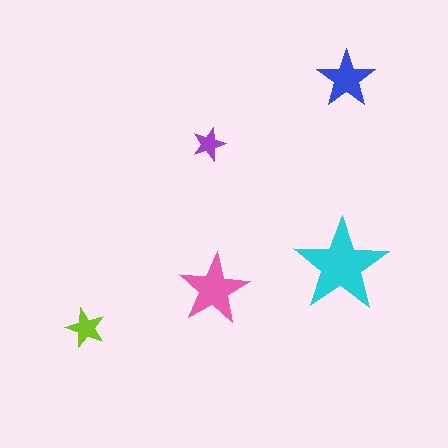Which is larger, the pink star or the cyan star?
The cyan one.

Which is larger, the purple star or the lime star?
The lime one.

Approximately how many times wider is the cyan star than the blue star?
About 1.5 times wider.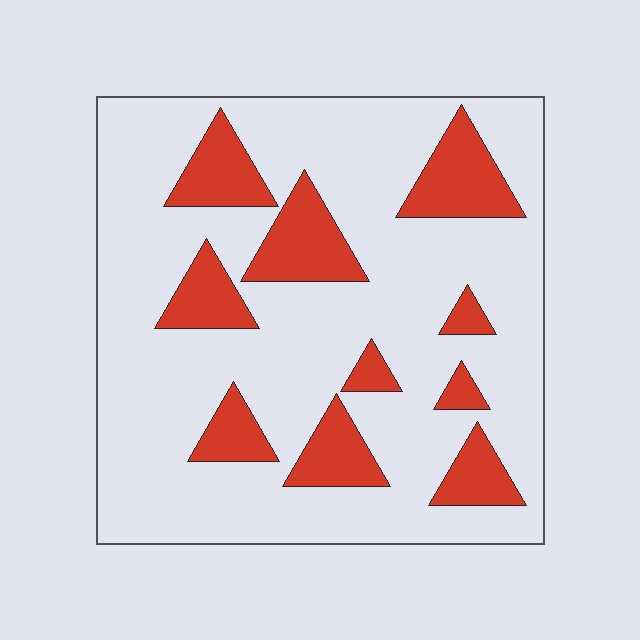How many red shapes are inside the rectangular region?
10.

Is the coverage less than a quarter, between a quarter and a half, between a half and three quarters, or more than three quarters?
Less than a quarter.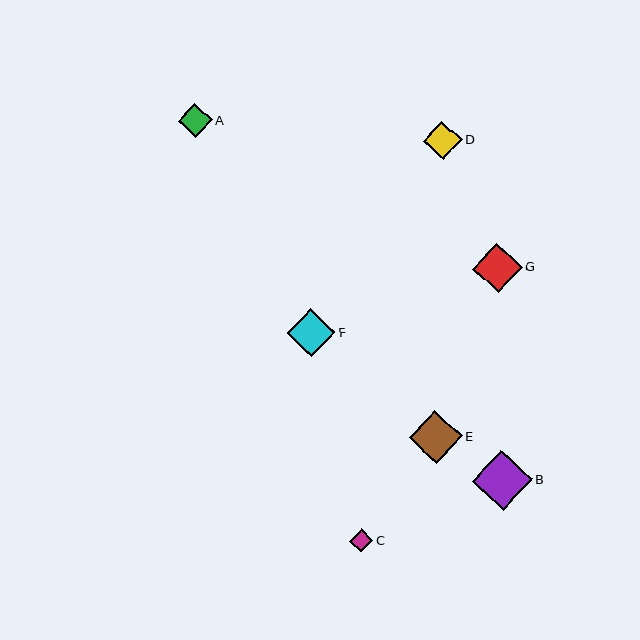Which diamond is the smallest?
Diamond C is the smallest with a size of approximately 23 pixels.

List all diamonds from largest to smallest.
From largest to smallest: B, E, G, F, D, A, C.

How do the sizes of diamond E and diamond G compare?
Diamond E and diamond G are approximately the same size.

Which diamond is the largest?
Diamond B is the largest with a size of approximately 59 pixels.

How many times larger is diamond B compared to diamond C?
Diamond B is approximately 2.6 times the size of diamond C.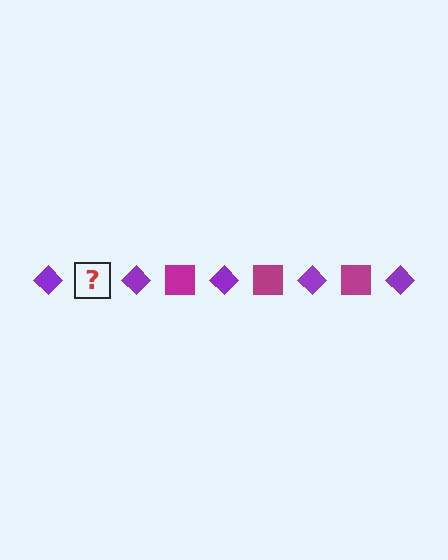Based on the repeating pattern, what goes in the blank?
The blank should be a magenta square.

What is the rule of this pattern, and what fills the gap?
The rule is that the pattern alternates between purple diamond and magenta square. The gap should be filled with a magenta square.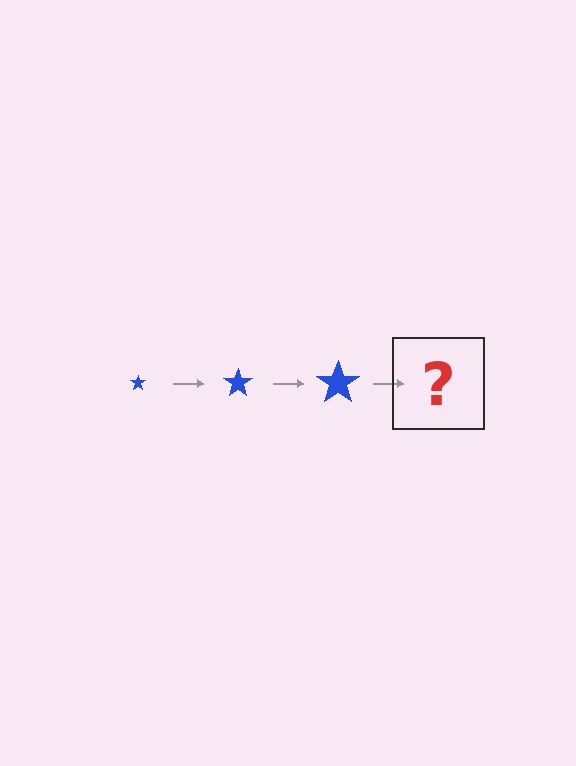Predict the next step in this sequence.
The next step is a blue star, larger than the previous one.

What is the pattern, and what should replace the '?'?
The pattern is that the star gets progressively larger each step. The '?' should be a blue star, larger than the previous one.